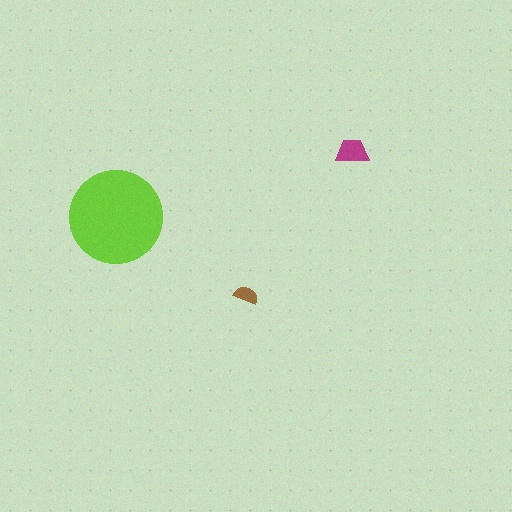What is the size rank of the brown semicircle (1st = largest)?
3rd.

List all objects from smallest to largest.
The brown semicircle, the magenta trapezoid, the lime circle.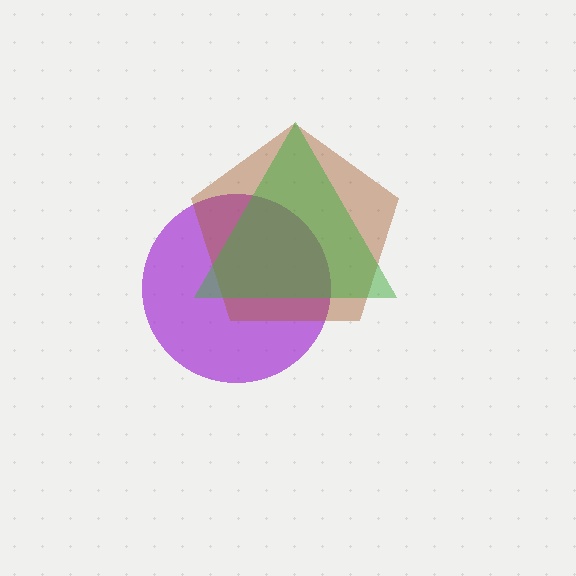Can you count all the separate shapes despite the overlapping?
Yes, there are 3 separate shapes.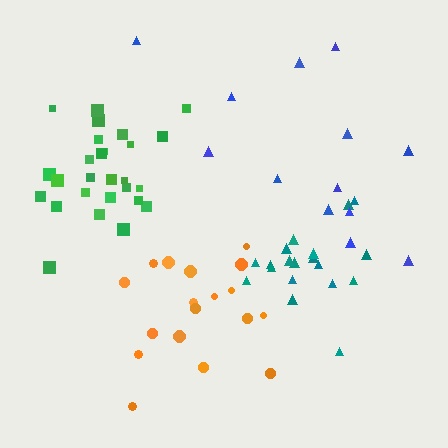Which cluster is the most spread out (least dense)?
Blue.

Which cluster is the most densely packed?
Teal.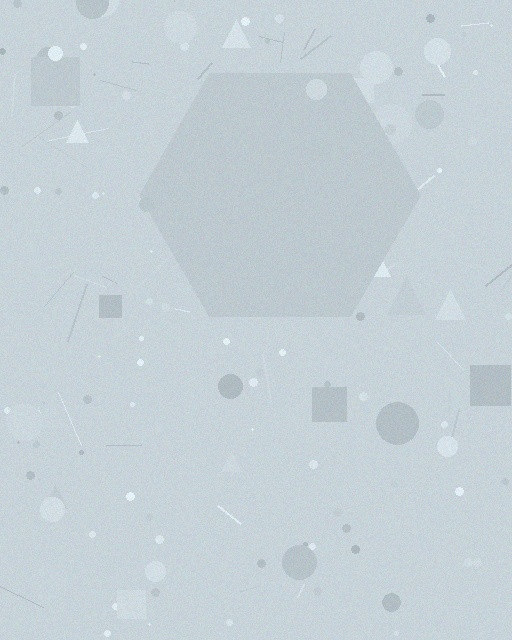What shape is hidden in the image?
A hexagon is hidden in the image.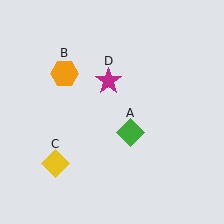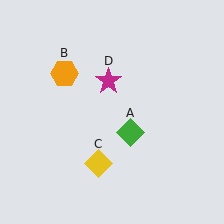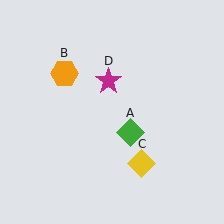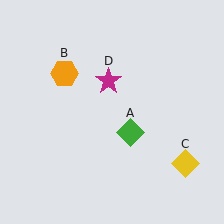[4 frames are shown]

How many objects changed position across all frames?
1 object changed position: yellow diamond (object C).